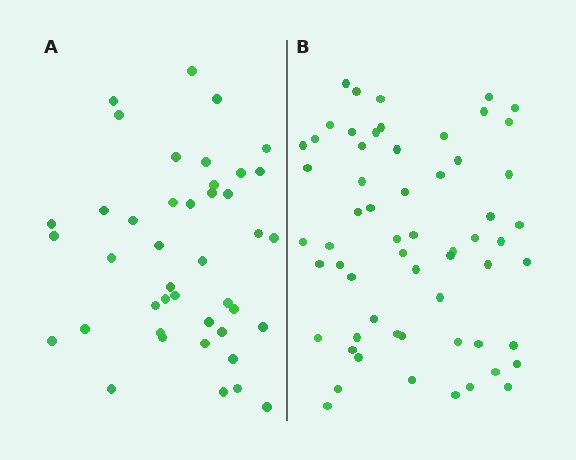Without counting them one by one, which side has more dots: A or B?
Region B (the right region) has more dots.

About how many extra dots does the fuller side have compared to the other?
Region B has approximately 20 more dots than region A.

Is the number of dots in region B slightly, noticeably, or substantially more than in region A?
Region B has noticeably more, but not dramatically so. The ratio is roughly 1.4 to 1.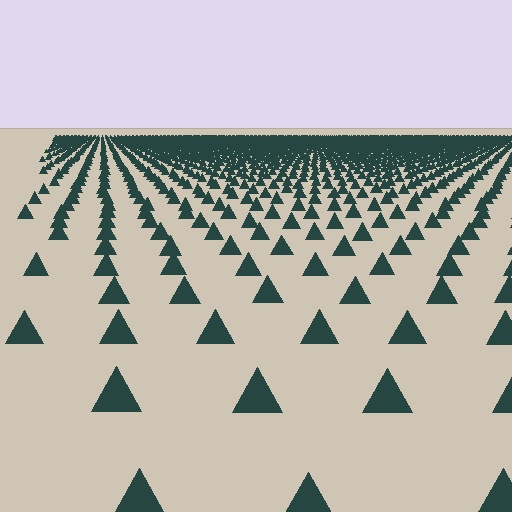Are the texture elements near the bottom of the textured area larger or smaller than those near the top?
Larger. Near the bottom, elements are closer to the viewer and appear at a bigger on-screen size.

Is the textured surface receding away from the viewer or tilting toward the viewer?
The surface is receding away from the viewer. Texture elements get smaller and denser toward the top.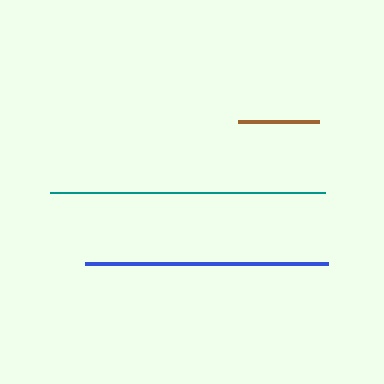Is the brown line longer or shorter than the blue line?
The blue line is longer than the brown line.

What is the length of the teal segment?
The teal segment is approximately 275 pixels long.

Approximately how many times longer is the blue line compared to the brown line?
The blue line is approximately 3.0 times the length of the brown line.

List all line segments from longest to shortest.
From longest to shortest: teal, blue, brown.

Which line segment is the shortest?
The brown line is the shortest at approximately 81 pixels.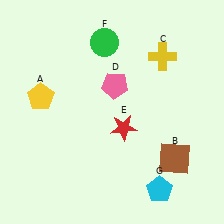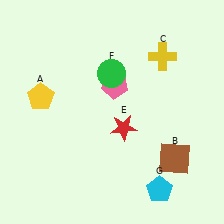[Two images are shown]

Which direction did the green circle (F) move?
The green circle (F) moved down.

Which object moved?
The green circle (F) moved down.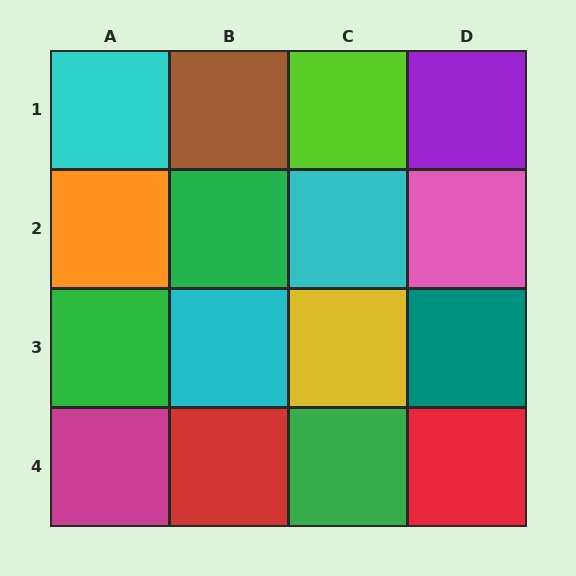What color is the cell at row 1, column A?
Cyan.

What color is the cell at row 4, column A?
Magenta.